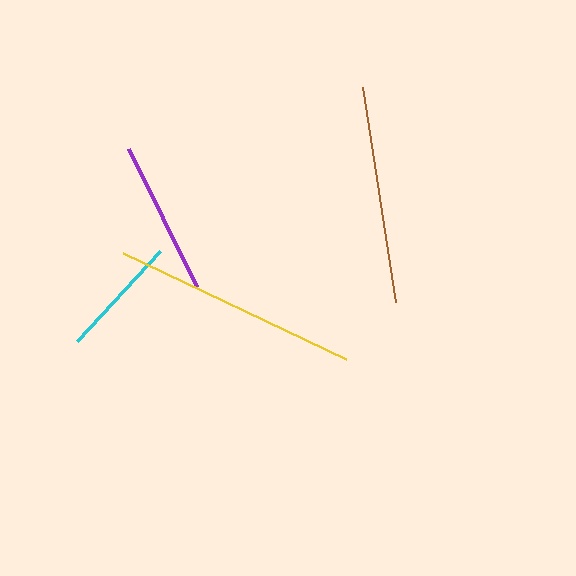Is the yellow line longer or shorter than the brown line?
The yellow line is longer than the brown line.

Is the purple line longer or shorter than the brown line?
The brown line is longer than the purple line.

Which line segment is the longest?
The yellow line is the longest at approximately 247 pixels.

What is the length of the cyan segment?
The cyan segment is approximately 122 pixels long.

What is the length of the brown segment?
The brown segment is approximately 218 pixels long.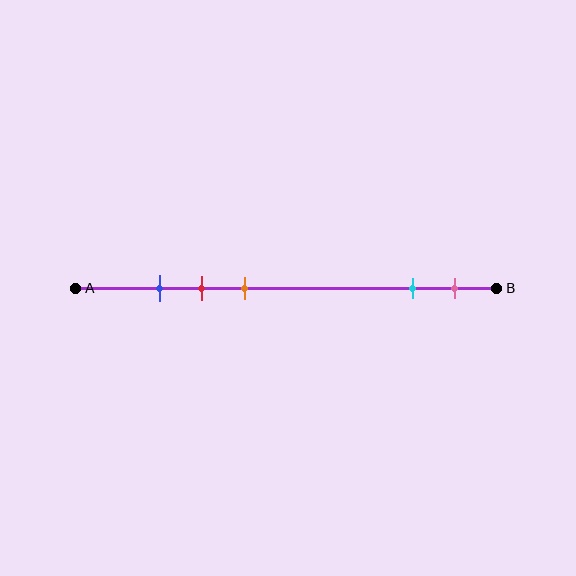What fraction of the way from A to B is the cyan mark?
The cyan mark is approximately 80% (0.8) of the way from A to B.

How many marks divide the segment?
There are 5 marks dividing the segment.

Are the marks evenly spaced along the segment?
No, the marks are not evenly spaced.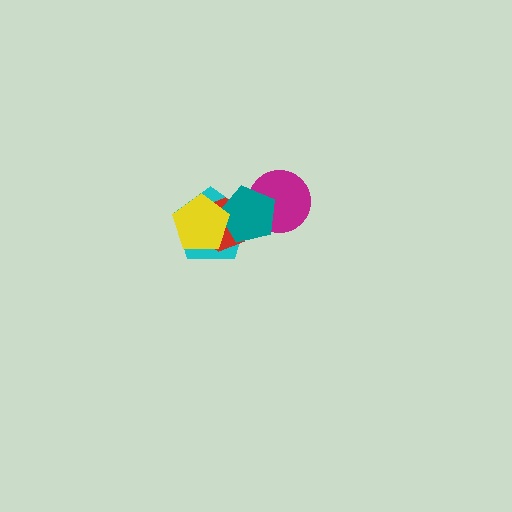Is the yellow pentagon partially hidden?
No, no other shape covers it.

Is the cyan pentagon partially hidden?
Yes, it is partially covered by another shape.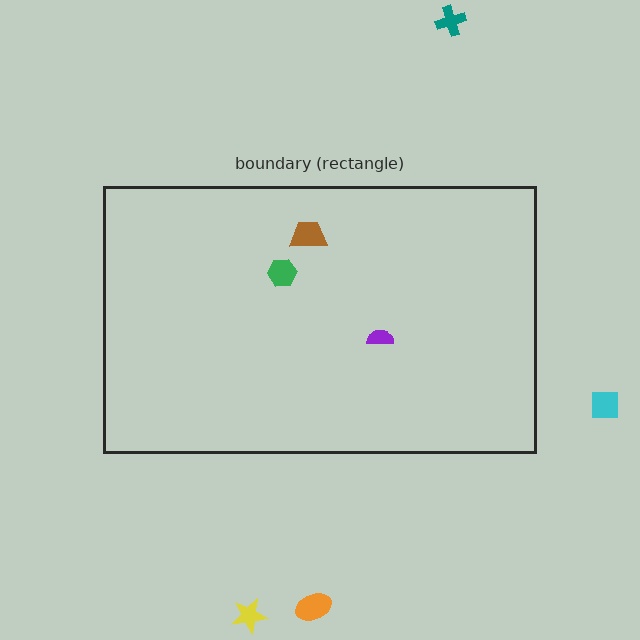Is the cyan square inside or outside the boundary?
Outside.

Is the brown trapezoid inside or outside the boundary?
Inside.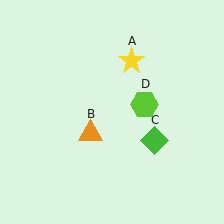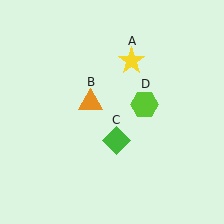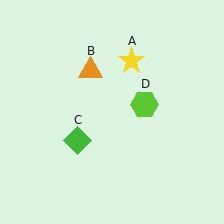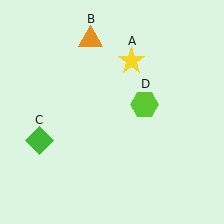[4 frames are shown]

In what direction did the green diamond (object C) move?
The green diamond (object C) moved left.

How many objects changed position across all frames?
2 objects changed position: orange triangle (object B), green diamond (object C).